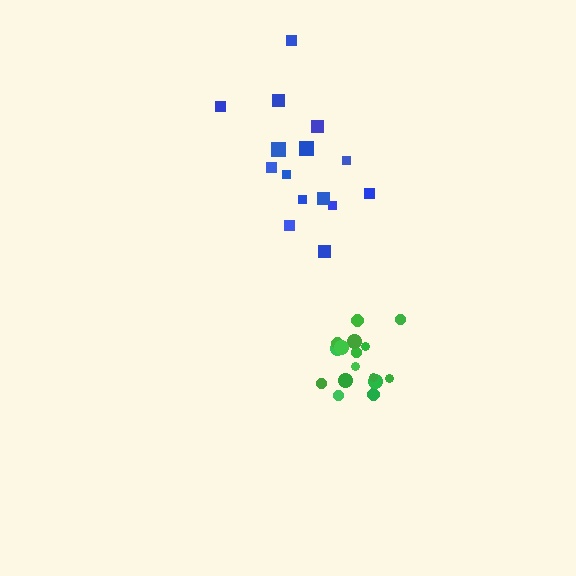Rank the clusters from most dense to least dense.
green, blue.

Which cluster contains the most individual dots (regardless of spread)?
Green (16).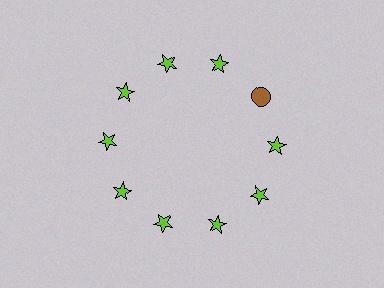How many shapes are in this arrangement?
There are 10 shapes arranged in a ring pattern.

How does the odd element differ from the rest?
It differs in both color (brown instead of lime) and shape (circle instead of star).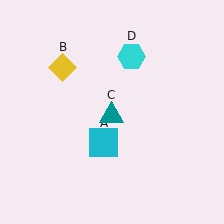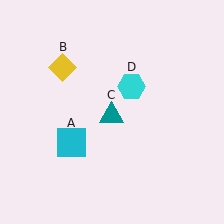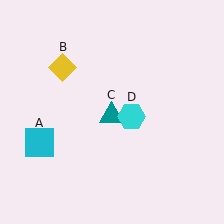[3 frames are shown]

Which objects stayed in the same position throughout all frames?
Yellow diamond (object B) and teal triangle (object C) remained stationary.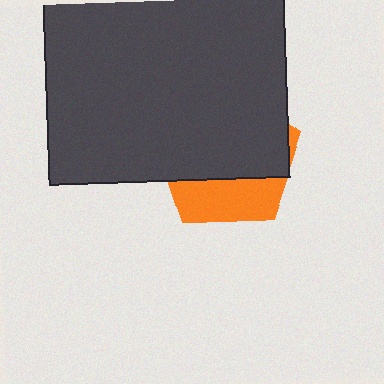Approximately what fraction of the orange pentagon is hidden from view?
Roughly 68% of the orange pentagon is hidden behind the dark gray rectangle.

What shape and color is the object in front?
The object in front is a dark gray rectangle.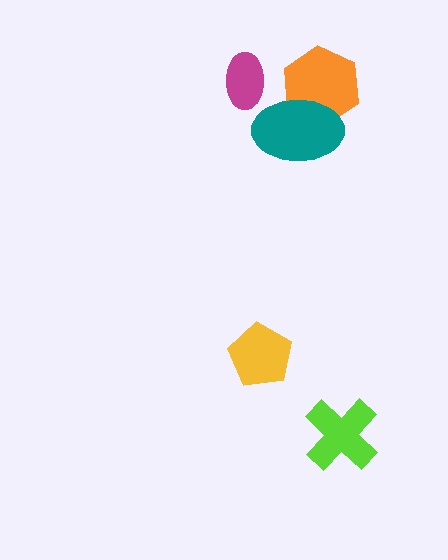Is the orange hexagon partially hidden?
Yes, it is partially covered by another shape.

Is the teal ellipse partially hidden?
No, no other shape covers it.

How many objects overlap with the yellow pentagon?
0 objects overlap with the yellow pentagon.